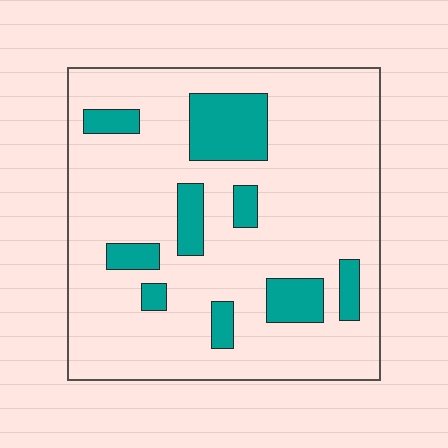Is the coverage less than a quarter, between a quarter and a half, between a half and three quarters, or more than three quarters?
Less than a quarter.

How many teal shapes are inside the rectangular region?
9.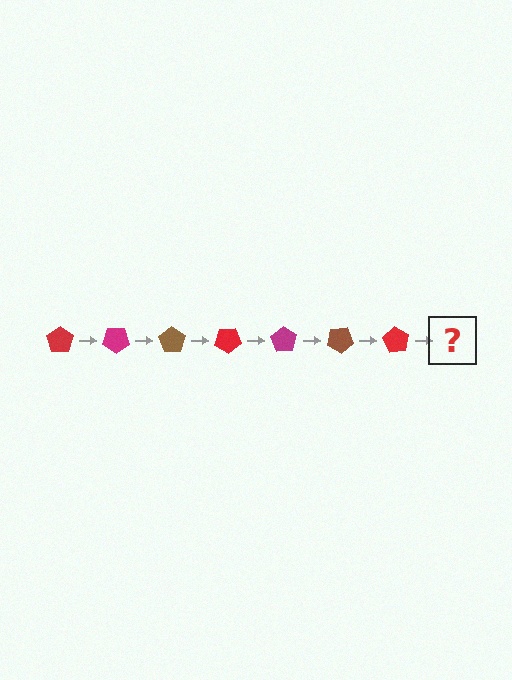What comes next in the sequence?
The next element should be a magenta pentagon, rotated 245 degrees from the start.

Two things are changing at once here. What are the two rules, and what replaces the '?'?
The two rules are that it rotates 35 degrees each step and the color cycles through red, magenta, and brown. The '?' should be a magenta pentagon, rotated 245 degrees from the start.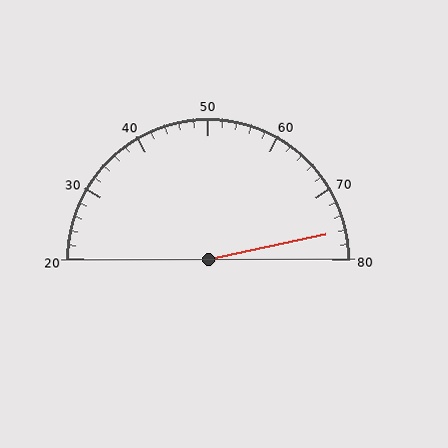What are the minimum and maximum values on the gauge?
The gauge ranges from 20 to 80.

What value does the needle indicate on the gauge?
The needle indicates approximately 76.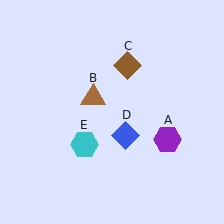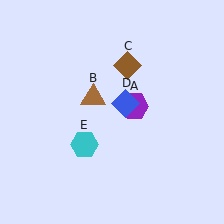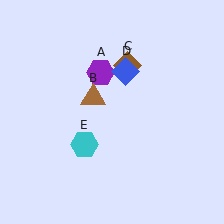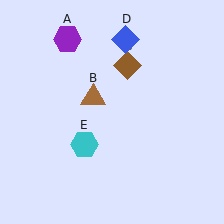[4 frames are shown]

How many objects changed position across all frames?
2 objects changed position: purple hexagon (object A), blue diamond (object D).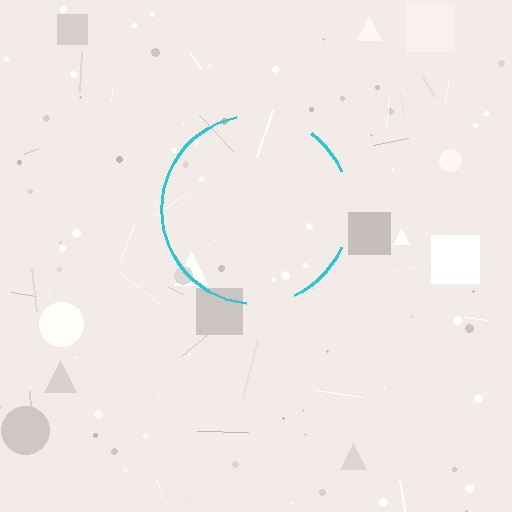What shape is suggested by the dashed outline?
The dashed outline suggests a circle.